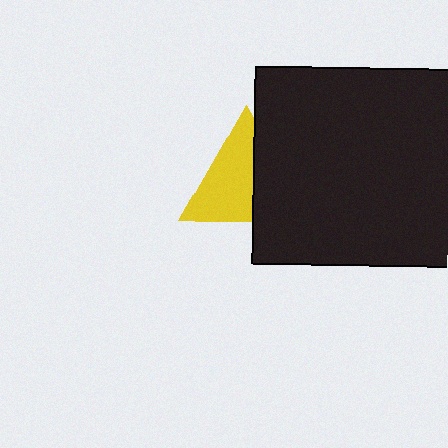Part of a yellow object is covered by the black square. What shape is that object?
It is a triangle.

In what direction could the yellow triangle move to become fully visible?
The yellow triangle could move left. That would shift it out from behind the black square entirely.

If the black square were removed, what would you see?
You would see the complete yellow triangle.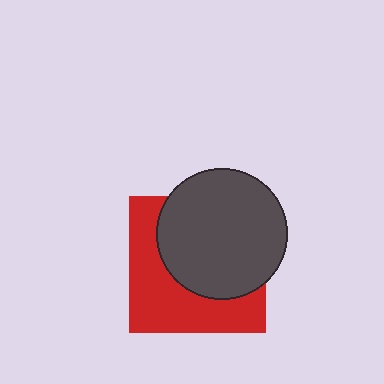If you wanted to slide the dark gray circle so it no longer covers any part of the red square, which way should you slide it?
Slide it toward the upper-right — that is the most direct way to separate the two shapes.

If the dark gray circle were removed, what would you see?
You would see the complete red square.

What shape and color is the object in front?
The object in front is a dark gray circle.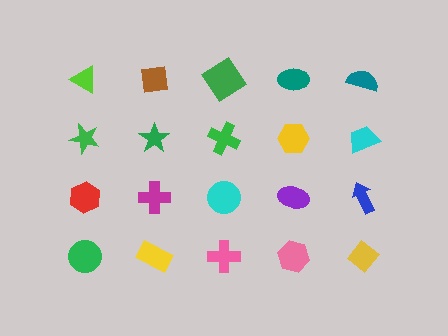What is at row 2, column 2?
A green star.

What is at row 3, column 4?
A purple ellipse.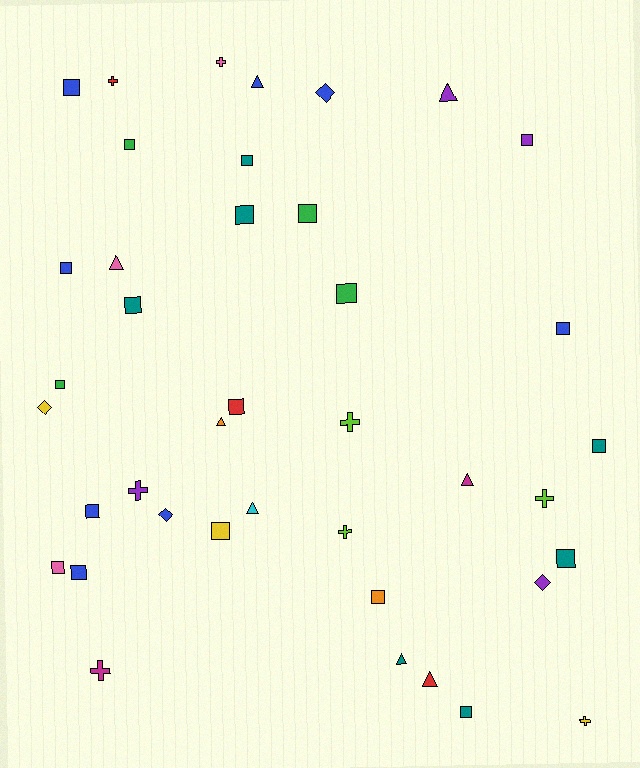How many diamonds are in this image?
There are 4 diamonds.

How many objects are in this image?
There are 40 objects.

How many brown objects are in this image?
There are no brown objects.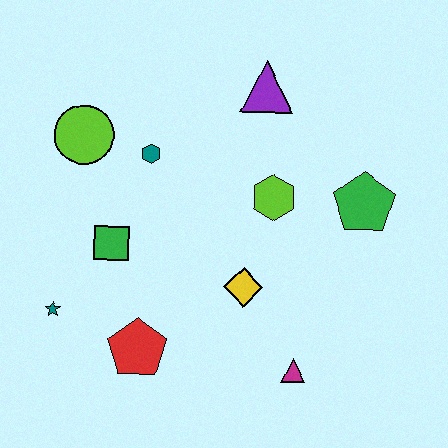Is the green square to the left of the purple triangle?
Yes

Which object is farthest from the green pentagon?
The teal star is farthest from the green pentagon.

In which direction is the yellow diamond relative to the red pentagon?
The yellow diamond is to the right of the red pentagon.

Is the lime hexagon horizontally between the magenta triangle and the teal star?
Yes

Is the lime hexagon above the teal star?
Yes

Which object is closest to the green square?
The teal star is closest to the green square.